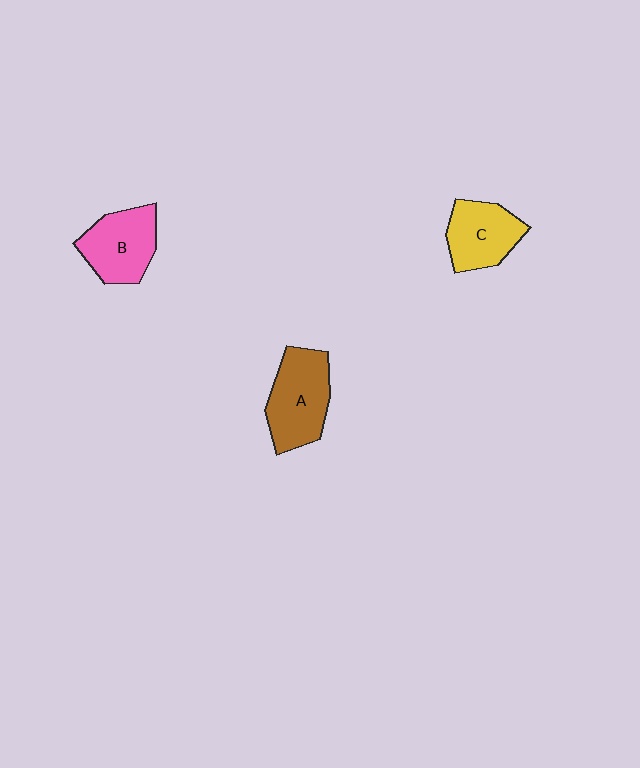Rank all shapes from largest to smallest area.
From largest to smallest: A (brown), B (pink), C (yellow).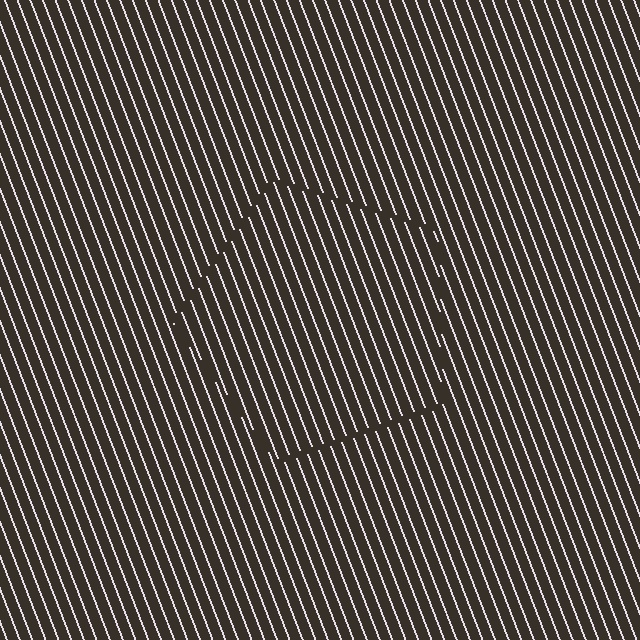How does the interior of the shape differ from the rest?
The interior of the shape contains the same grating, shifted by half a period — the contour is defined by the phase discontinuity where line-ends from the inner and outer gratings abut.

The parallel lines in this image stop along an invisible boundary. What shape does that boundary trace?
An illusory pentagon. The interior of the shape contains the same grating, shifted by half a period — the contour is defined by the phase discontinuity where line-ends from the inner and outer gratings abut.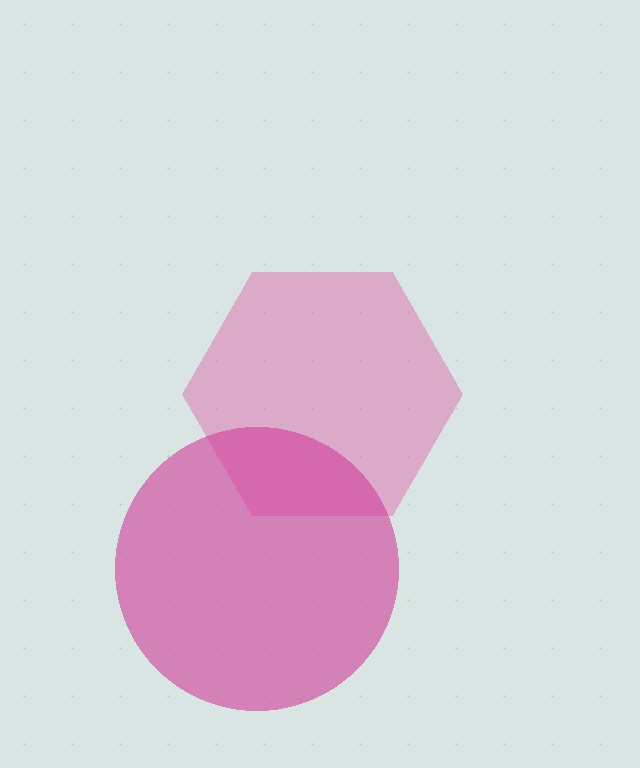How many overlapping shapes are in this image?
There are 2 overlapping shapes in the image.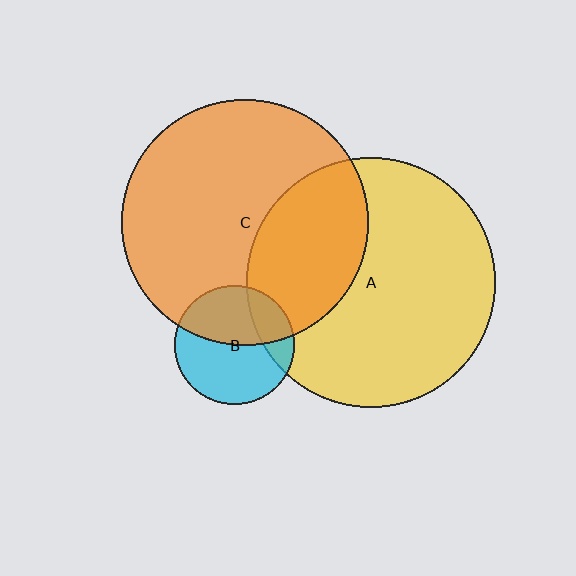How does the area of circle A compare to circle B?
Approximately 4.4 times.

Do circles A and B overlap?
Yes.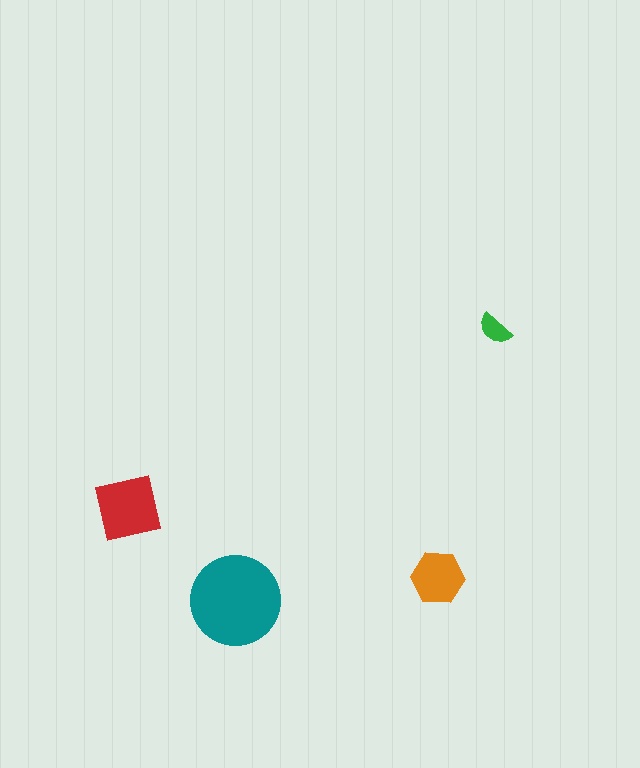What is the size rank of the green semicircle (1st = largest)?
4th.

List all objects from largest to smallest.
The teal circle, the red square, the orange hexagon, the green semicircle.